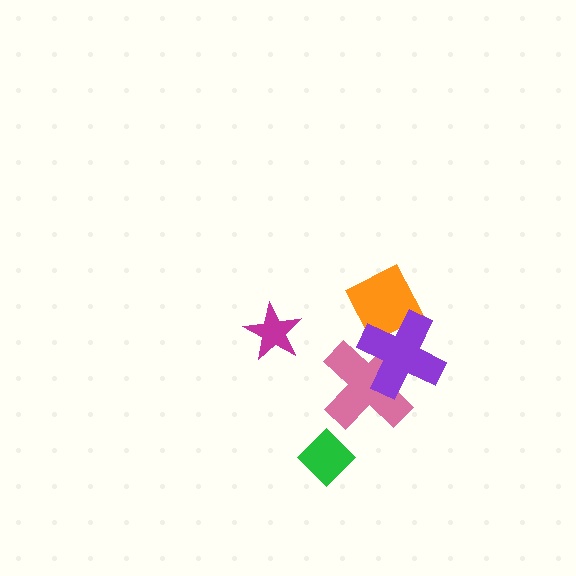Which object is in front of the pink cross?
The purple cross is in front of the pink cross.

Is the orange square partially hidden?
Yes, it is partially covered by another shape.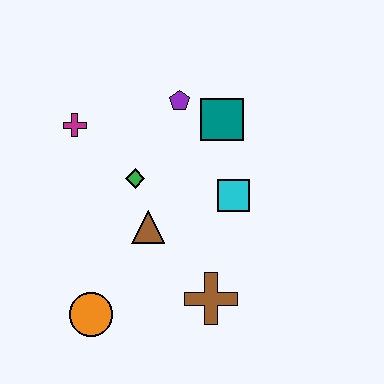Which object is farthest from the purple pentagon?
The orange circle is farthest from the purple pentagon.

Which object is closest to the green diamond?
The brown triangle is closest to the green diamond.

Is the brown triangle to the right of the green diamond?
Yes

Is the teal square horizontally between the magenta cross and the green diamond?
No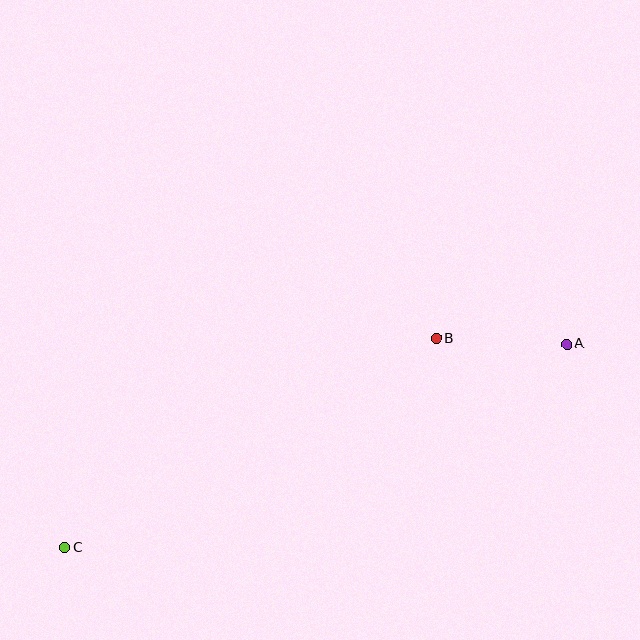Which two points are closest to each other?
Points A and B are closest to each other.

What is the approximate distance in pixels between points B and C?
The distance between B and C is approximately 426 pixels.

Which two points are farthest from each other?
Points A and C are farthest from each other.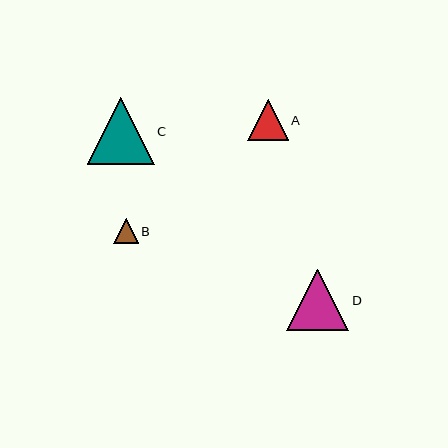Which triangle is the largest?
Triangle C is the largest with a size of approximately 67 pixels.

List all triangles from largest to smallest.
From largest to smallest: C, D, A, B.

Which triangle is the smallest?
Triangle B is the smallest with a size of approximately 25 pixels.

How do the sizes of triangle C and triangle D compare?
Triangle C and triangle D are approximately the same size.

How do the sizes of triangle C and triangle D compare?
Triangle C and triangle D are approximately the same size.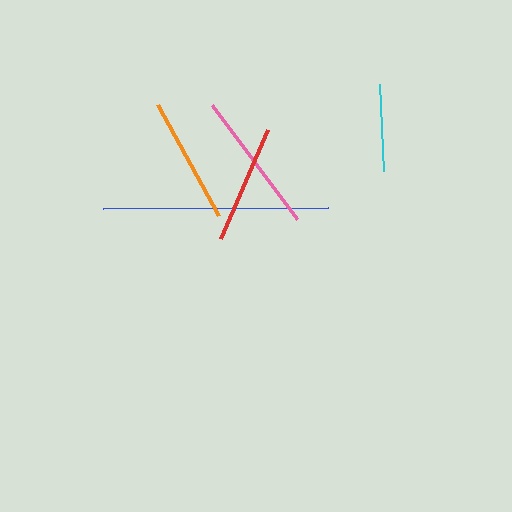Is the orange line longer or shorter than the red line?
The orange line is longer than the red line.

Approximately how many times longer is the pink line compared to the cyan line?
The pink line is approximately 1.6 times the length of the cyan line.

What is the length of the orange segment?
The orange segment is approximately 127 pixels long.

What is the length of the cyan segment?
The cyan segment is approximately 87 pixels long.